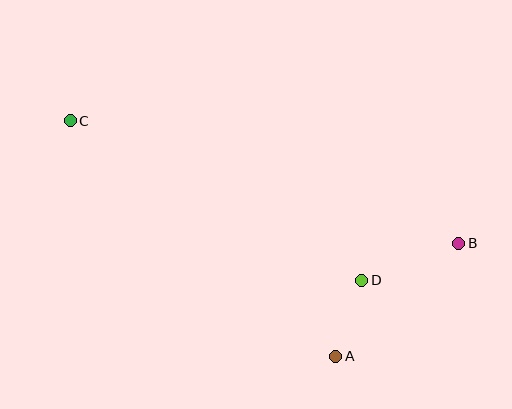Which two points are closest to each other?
Points A and D are closest to each other.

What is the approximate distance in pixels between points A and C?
The distance between A and C is approximately 355 pixels.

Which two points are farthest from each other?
Points B and C are farthest from each other.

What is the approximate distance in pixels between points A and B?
The distance between A and B is approximately 167 pixels.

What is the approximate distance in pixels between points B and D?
The distance between B and D is approximately 104 pixels.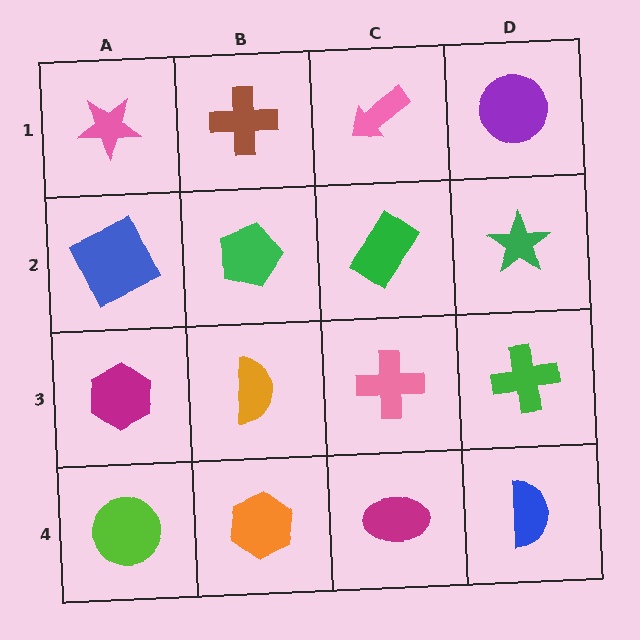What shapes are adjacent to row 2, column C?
A pink arrow (row 1, column C), a pink cross (row 3, column C), a green pentagon (row 2, column B), a green star (row 2, column D).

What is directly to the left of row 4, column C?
An orange hexagon.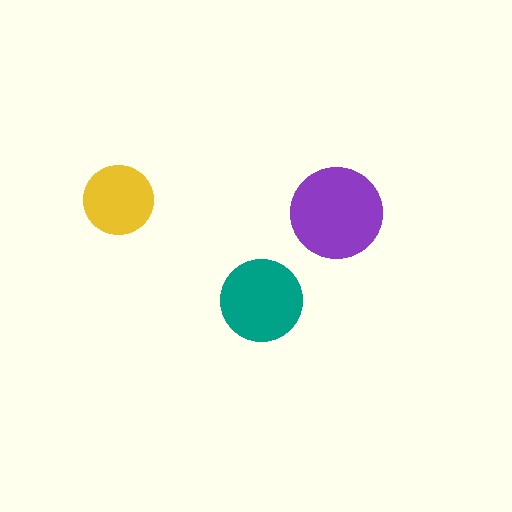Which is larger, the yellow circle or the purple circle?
The purple one.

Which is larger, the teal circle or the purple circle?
The purple one.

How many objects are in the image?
There are 3 objects in the image.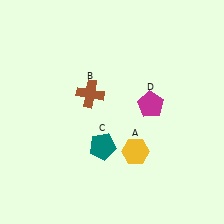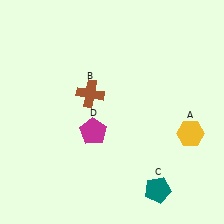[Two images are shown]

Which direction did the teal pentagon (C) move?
The teal pentagon (C) moved right.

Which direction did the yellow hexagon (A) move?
The yellow hexagon (A) moved right.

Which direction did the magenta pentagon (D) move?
The magenta pentagon (D) moved left.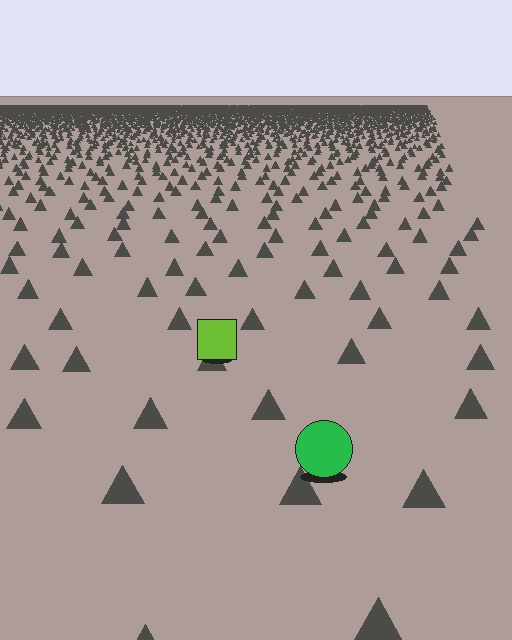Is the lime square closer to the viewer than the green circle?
No. The green circle is closer — you can tell from the texture gradient: the ground texture is coarser near it.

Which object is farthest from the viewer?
The lime square is farthest from the viewer. It appears smaller and the ground texture around it is denser.